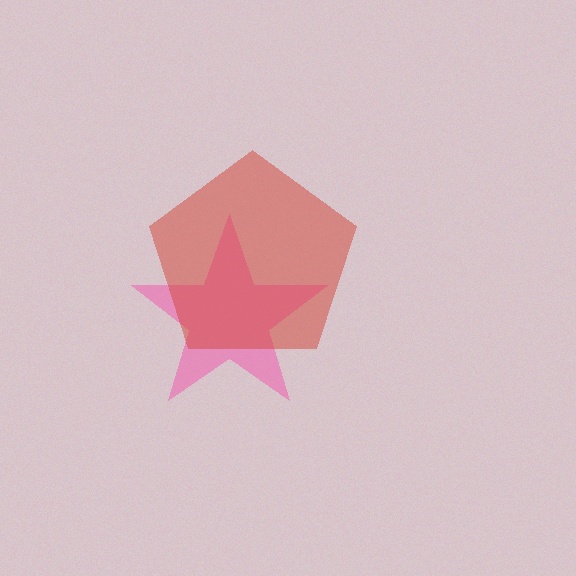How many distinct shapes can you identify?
There are 2 distinct shapes: a pink star, a red pentagon.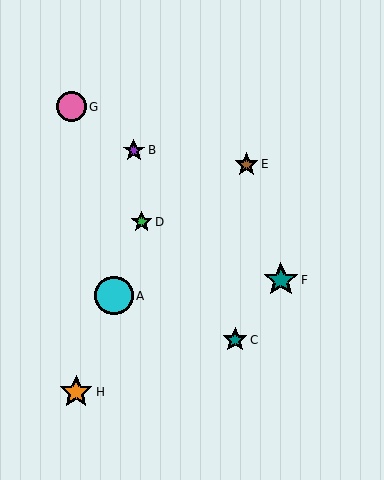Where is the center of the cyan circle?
The center of the cyan circle is at (114, 296).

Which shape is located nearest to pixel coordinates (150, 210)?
The green star (labeled D) at (142, 222) is nearest to that location.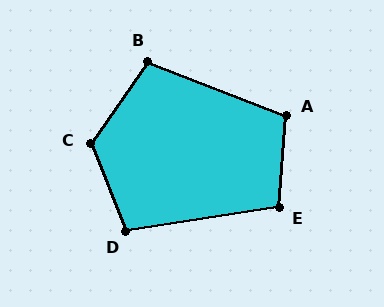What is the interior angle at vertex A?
Approximately 106 degrees (obtuse).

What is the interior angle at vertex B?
Approximately 104 degrees (obtuse).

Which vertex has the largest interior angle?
C, at approximately 123 degrees.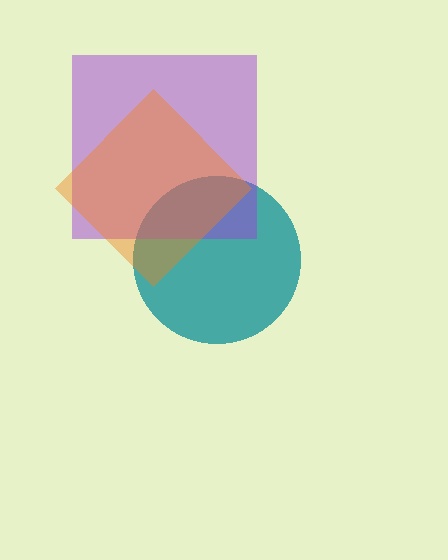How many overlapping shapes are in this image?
There are 3 overlapping shapes in the image.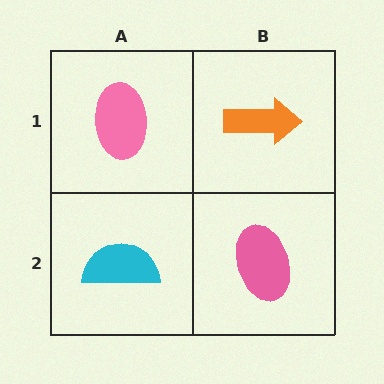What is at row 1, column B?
An orange arrow.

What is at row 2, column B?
A pink ellipse.